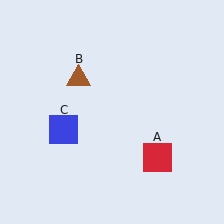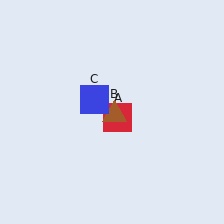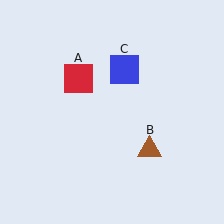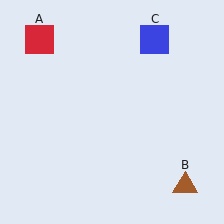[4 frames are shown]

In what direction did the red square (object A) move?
The red square (object A) moved up and to the left.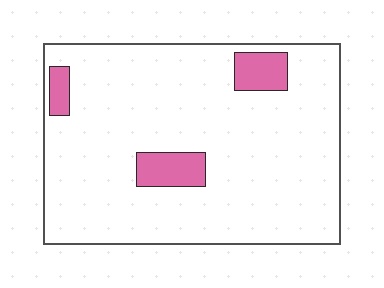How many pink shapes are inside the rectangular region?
3.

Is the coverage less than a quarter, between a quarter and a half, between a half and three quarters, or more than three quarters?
Less than a quarter.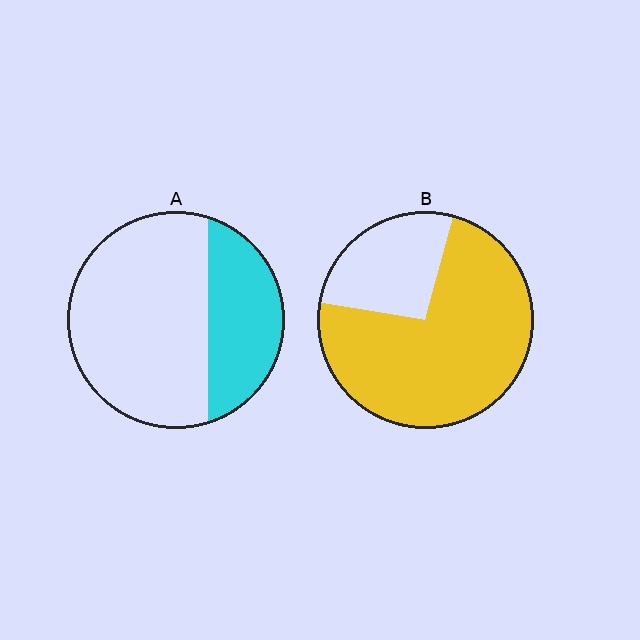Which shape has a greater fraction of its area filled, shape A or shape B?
Shape B.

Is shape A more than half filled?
No.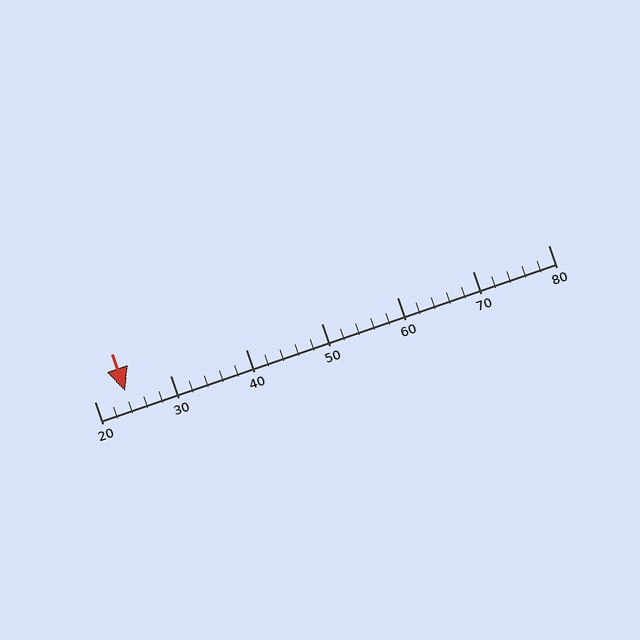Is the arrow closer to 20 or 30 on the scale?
The arrow is closer to 20.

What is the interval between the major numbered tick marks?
The major tick marks are spaced 10 units apart.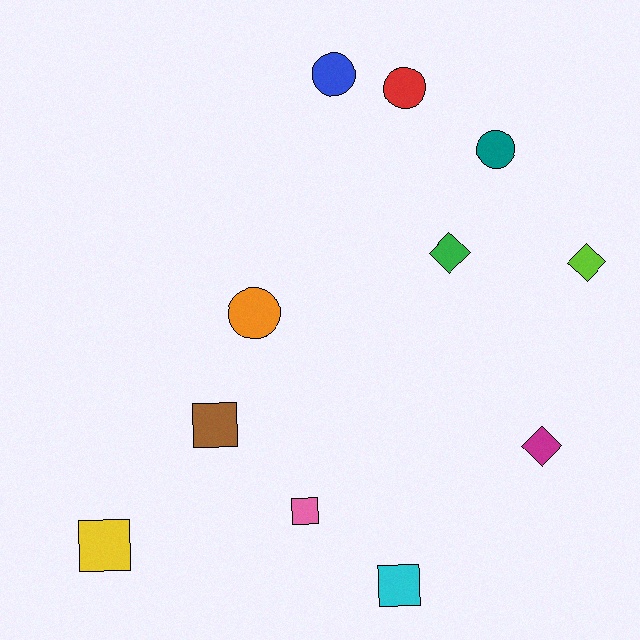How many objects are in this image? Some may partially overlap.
There are 11 objects.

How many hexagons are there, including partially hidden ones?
There are no hexagons.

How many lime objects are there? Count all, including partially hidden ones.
There is 1 lime object.